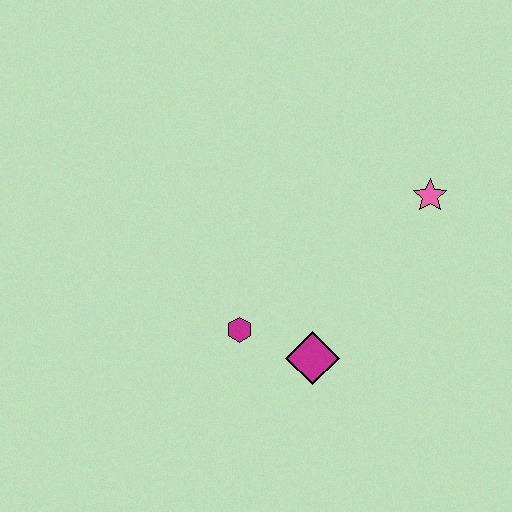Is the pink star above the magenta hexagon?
Yes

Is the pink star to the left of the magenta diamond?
No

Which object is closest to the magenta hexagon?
The magenta diamond is closest to the magenta hexagon.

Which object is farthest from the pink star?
The magenta hexagon is farthest from the pink star.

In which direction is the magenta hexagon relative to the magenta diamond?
The magenta hexagon is to the left of the magenta diamond.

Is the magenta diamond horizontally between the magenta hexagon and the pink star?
Yes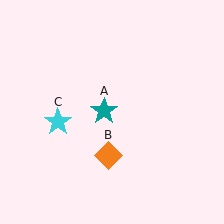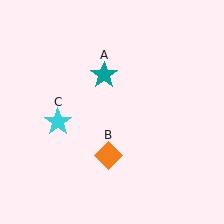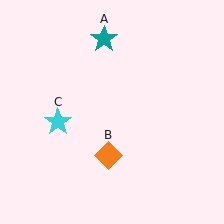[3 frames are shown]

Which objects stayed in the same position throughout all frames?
Orange diamond (object B) and cyan star (object C) remained stationary.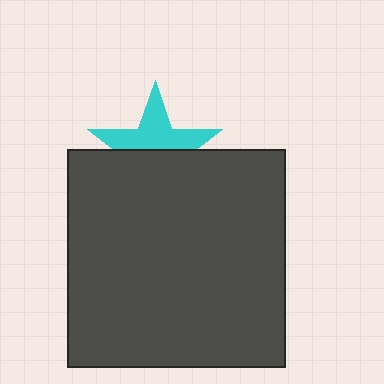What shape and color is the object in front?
The object in front is a dark gray square.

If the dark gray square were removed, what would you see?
You would see the complete cyan star.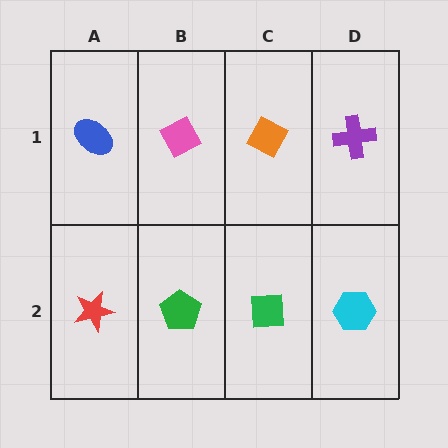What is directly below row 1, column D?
A cyan hexagon.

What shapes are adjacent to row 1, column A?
A red star (row 2, column A), a pink diamond (row 1, column B).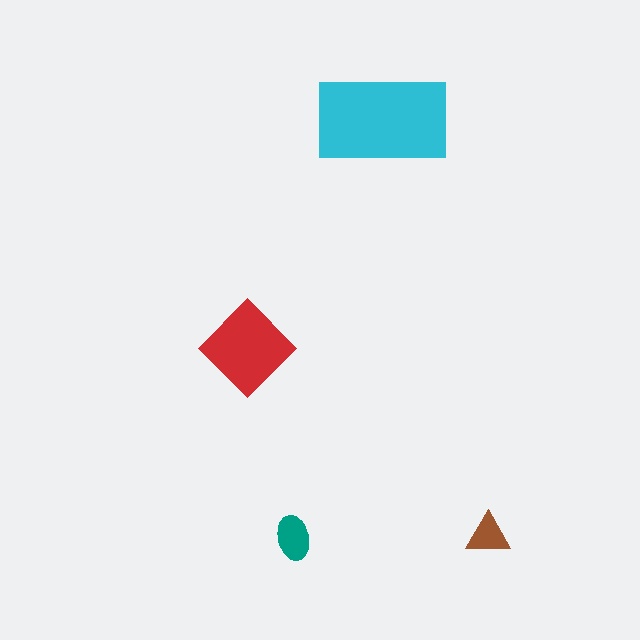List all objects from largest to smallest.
The cyan rectangle, the red diamond, the teal ellipse, the brown triangle.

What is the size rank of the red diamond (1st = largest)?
2nd.